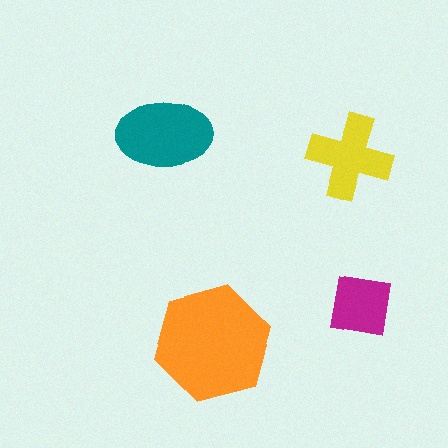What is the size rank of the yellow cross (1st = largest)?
3rd.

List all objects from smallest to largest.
The magenta square, the yellow cross, the teal ellipse, the orange hexagon.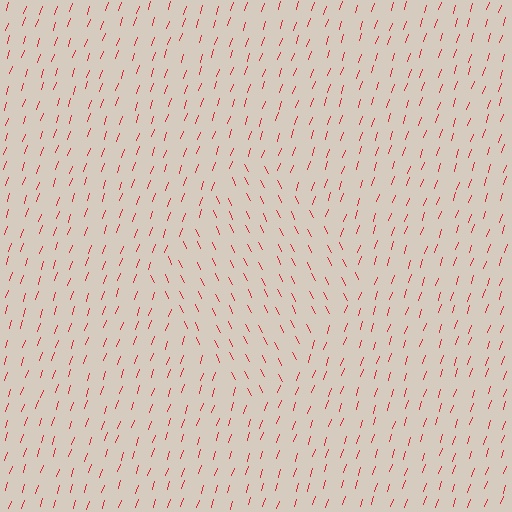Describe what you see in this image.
The image is filled with small red line segments. A diamond region in the image has lines oriented differently from the surrounding lines, creating a visible texture boundary.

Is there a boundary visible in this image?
Yes, there is a texture boundary formed by a change in line orientation.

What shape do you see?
I see a diamond.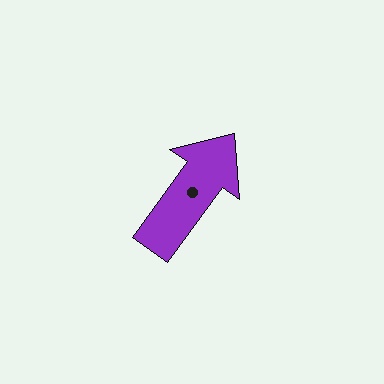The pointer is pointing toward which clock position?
Roughly 1 o'clock.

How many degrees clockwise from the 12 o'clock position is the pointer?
Approximately 36 degrees.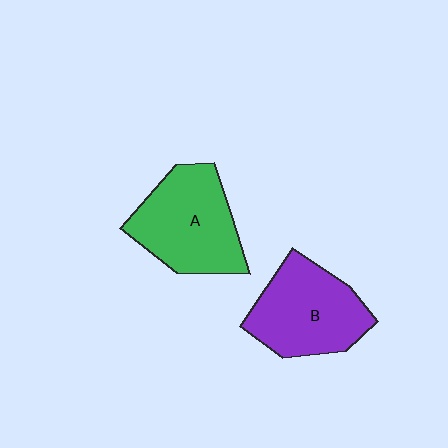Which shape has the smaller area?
Shape B (purple).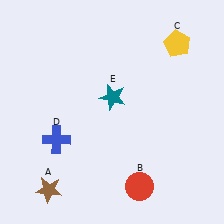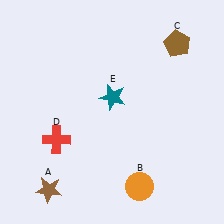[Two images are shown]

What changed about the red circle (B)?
In Image 1, B is red. In Image 2, it changed to orange.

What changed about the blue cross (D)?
In Image 1, D is blue. In Image 2, it changed to red.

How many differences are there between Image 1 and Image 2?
There are 3 differences between the two images.